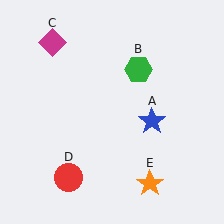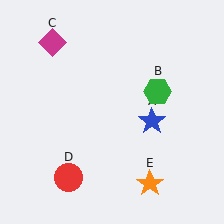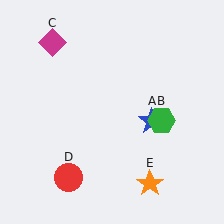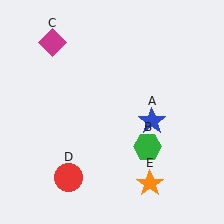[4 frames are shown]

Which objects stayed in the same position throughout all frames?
Blue star (object A) and magenta diamond (object C) and red circle (object D) and orange star (object E) remained stationary.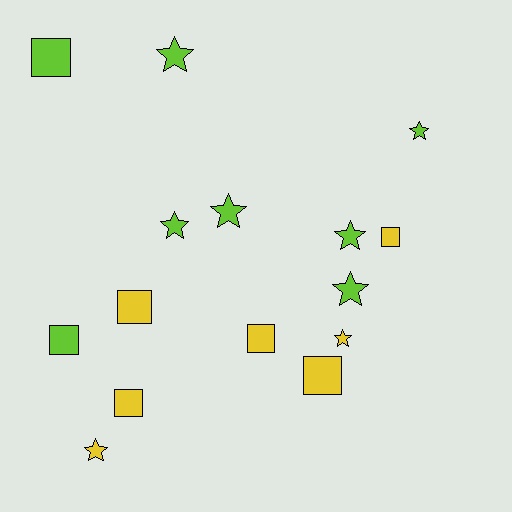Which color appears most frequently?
Lime, with 8 objects.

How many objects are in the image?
There are 15 objects.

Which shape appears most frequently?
Star, with 8 objects.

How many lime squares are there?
There are 2 lime squares.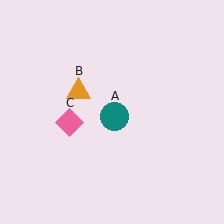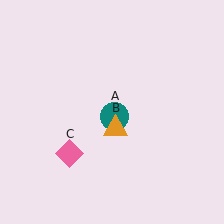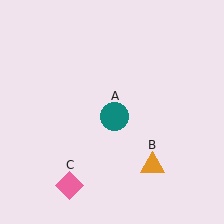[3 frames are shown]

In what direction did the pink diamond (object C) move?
The pink diamond (object C) moved down.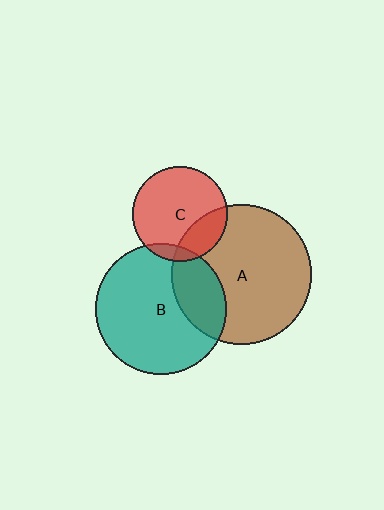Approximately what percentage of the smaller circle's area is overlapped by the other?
Approximately 10%.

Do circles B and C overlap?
Yes.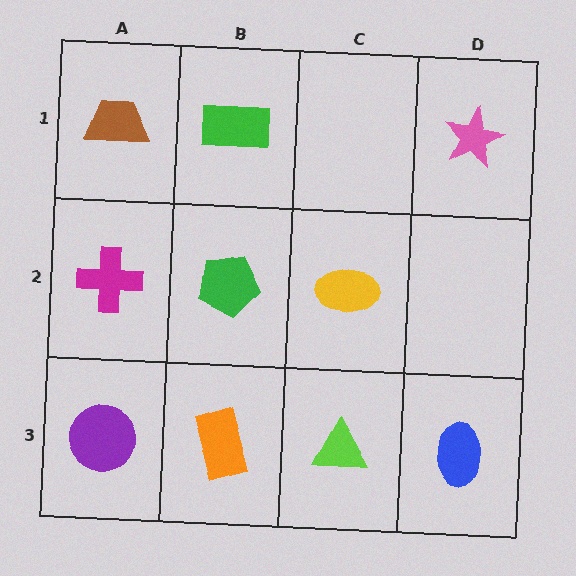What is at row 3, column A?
A purple circle.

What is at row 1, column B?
A green rectangle.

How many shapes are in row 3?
4 shapes.